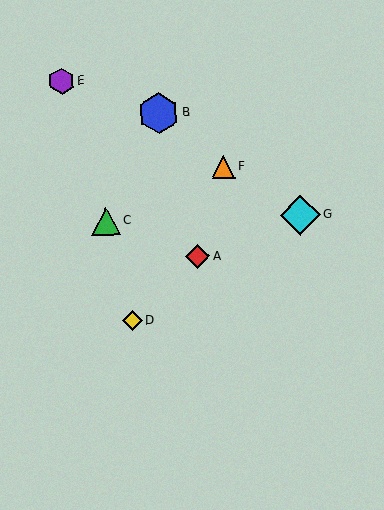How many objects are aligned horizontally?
2 objects (C, G) are aligned horizontally.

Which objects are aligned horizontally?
Objects C, G are aligned horizontally.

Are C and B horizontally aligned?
No, C is at y≈221 and B is at y≈113.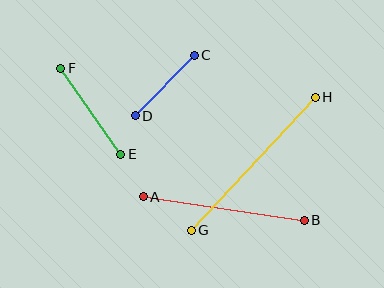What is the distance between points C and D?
The distance is approximately 85 pixels.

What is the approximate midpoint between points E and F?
The midpoint is at approximately (91, 111) pixels.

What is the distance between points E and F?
The distance is approximately 105 pixels.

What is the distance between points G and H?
The distance is approximately 182 pixels.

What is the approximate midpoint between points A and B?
The midpoint is at approximately (224, 208) pixels.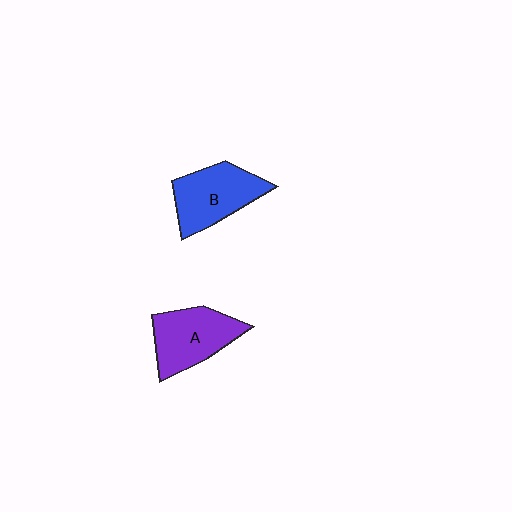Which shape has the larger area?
Shape B (blue).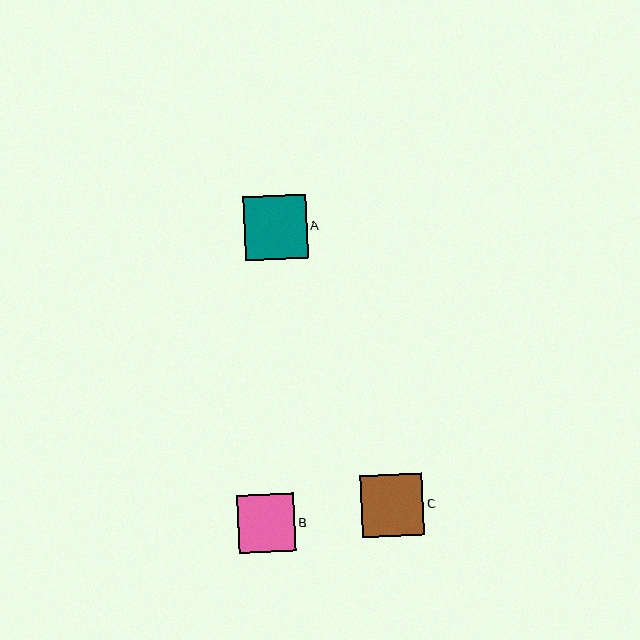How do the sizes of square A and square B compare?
Square A and square B are approximately the same size.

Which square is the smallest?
Square B is the smallest with a size of approximately 58 pixels.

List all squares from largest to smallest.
From largest to smallest: A, C, B.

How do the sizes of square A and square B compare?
Square A and square B are approximately the same size.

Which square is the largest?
Square A is the largest with a size of approximately 63 pixels.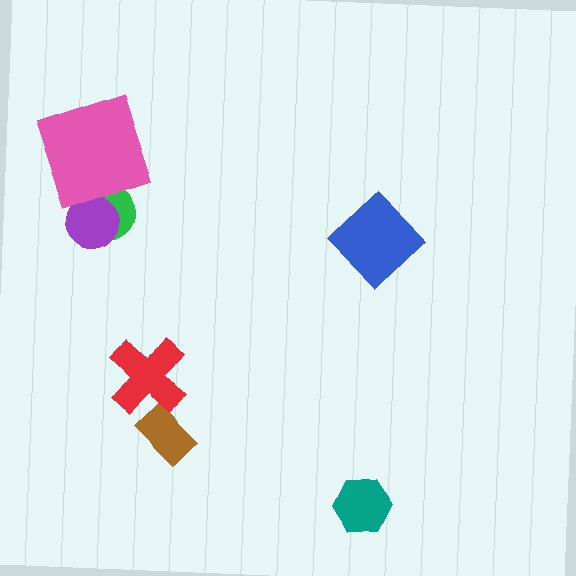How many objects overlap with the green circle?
2 objects overlap with the green circle.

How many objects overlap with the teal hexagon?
0 objects overlap with the teal hexagon.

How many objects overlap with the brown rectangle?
1 object overlaps with the brown rectangle.